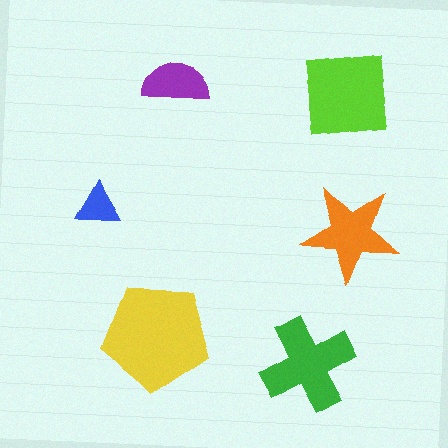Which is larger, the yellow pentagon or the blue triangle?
The yellow pentagon.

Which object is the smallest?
The blue triangle.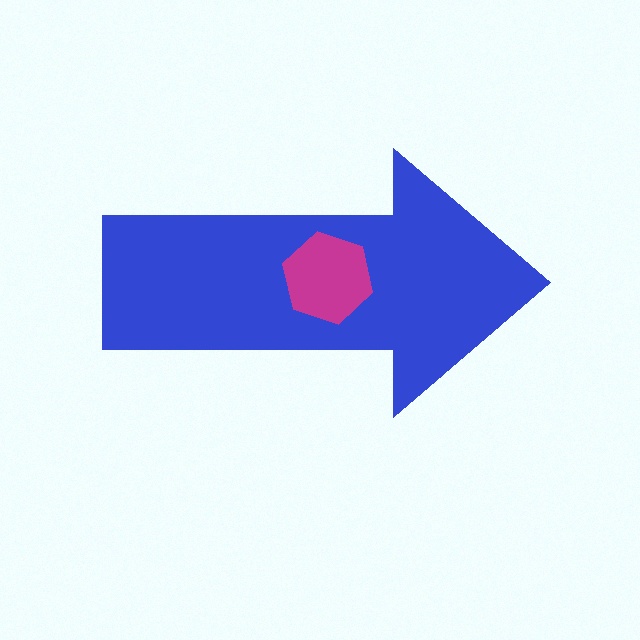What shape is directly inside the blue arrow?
The magenta hexagon.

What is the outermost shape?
The blue arrow.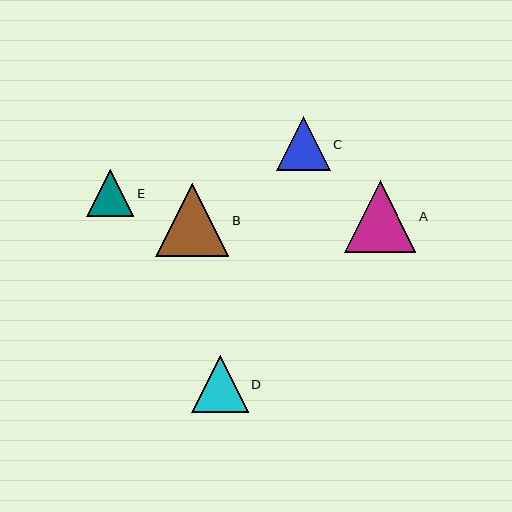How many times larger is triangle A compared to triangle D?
Triangle A is approximately 1.3 times the size of triangle D.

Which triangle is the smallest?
Triangle E is the smallest with a size of approximately 47 pixels.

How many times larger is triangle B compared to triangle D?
Triangle B is approximately 1.3 times the size of triangle D.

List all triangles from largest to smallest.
From largest to smallest: B, A, D, C, E.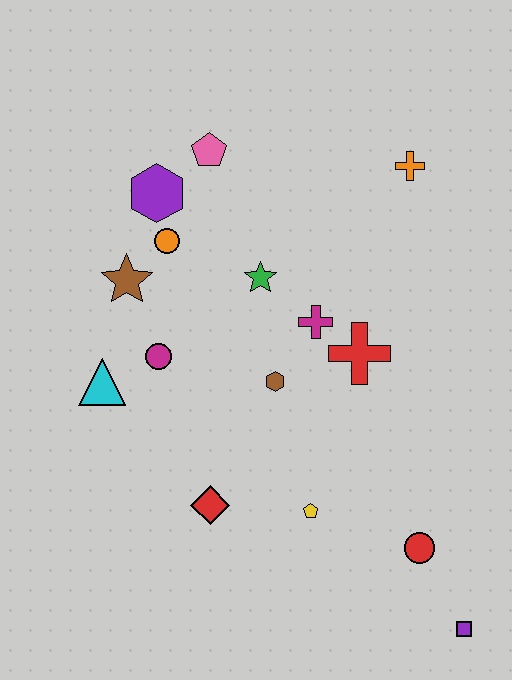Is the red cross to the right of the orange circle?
Yes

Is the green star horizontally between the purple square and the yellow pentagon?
No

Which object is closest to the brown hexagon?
The magenta cross is closest to the brown hexagon.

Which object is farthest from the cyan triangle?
The purple square is farthest from the cyan triangle.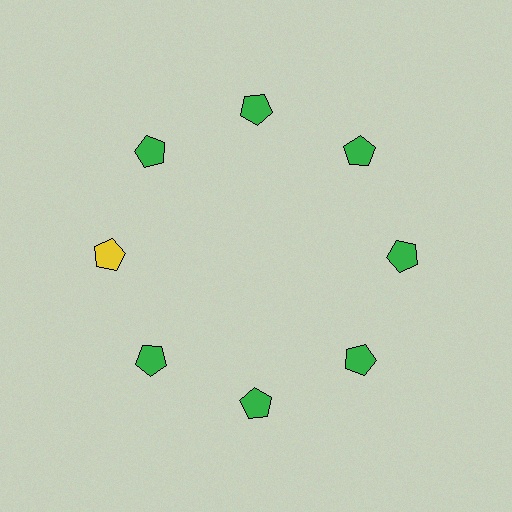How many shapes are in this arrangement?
There are 8 shapes arranged in a ring pattern.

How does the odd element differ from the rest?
It has a different color: yellow instead of green.